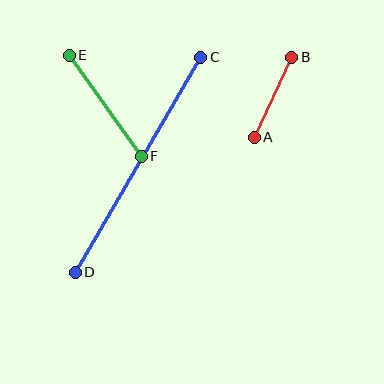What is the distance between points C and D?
The distance is approximately 249 pixels.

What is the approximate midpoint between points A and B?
The midpoint is at approximately (273, 97) pixels.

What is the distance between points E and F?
The distance is approximately 124 pixels.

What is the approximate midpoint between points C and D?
The midpoint is at approximately (138, 165) pixels.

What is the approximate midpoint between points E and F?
The midpoint is at approximately (105, 106) pixels.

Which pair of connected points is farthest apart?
Points C and D are farthest apart.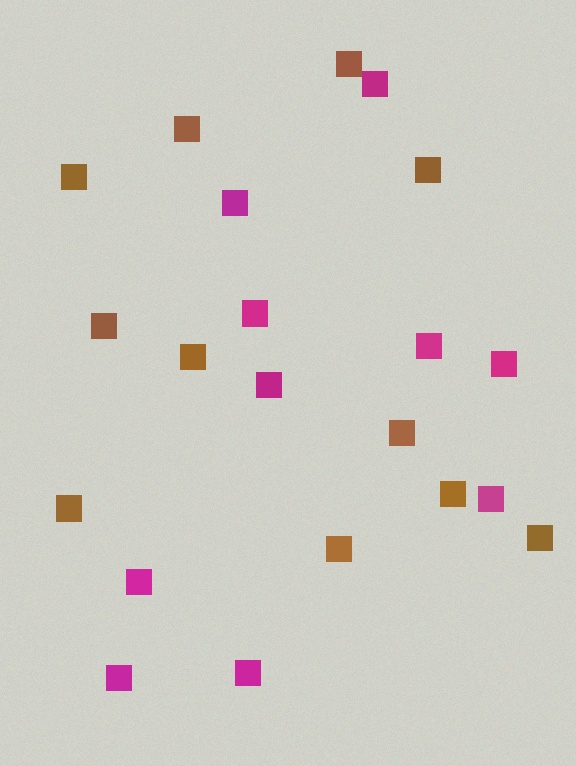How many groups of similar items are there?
There are 2 groups: one group of brown squares (11) and one group of magenta squares (10).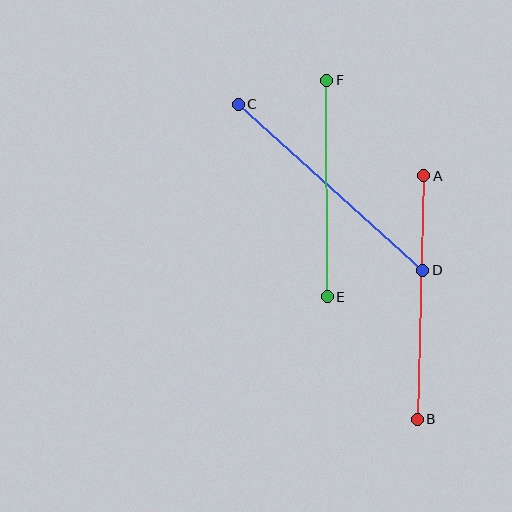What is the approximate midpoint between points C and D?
The midpoint is at approximately (331, 187) pixels.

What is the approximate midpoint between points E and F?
The midpoint is at approximately (327, 188) pixels.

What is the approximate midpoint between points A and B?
The midpoint is at approximately (420, 297) pixels.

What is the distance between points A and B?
The distance is approximately 244 pixels.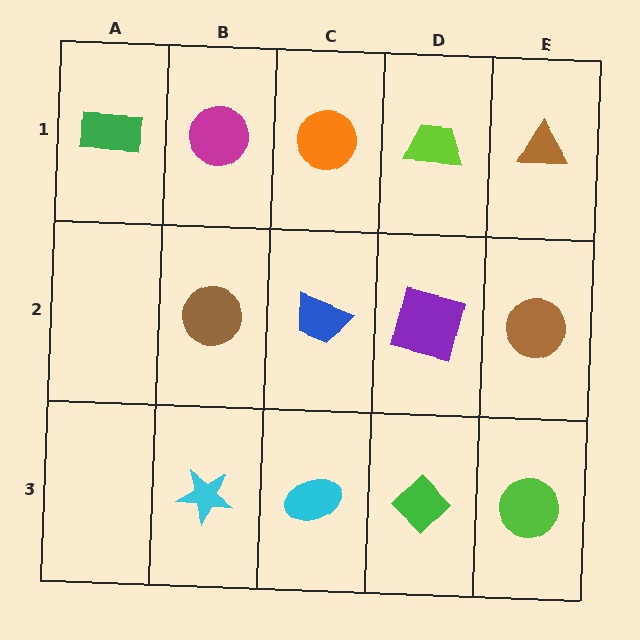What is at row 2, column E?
A brown circle.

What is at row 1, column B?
A magenta circle.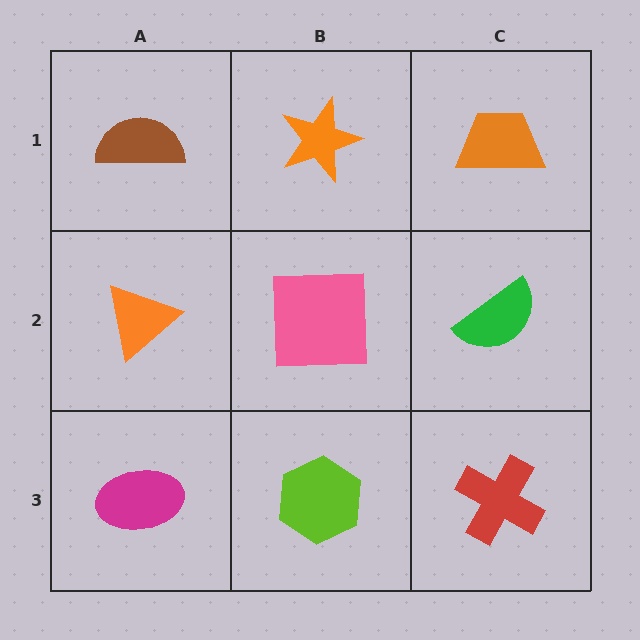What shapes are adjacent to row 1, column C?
A green semicircle (row 2, column C), an orange star (row 1, column B).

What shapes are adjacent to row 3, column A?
An orange triangle (row 2, column A), a lime hexagon (row 3, column B).